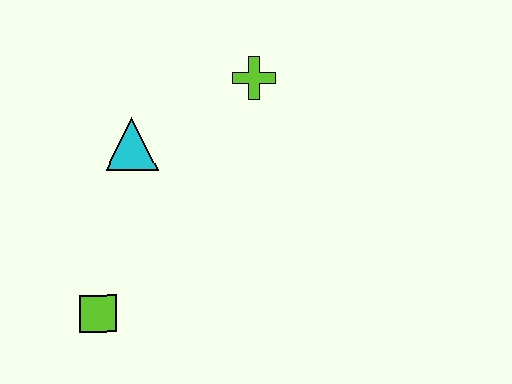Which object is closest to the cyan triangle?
The lime cross is closest to the cyan triangle.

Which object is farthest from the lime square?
The lime cross is farthest from the lime square.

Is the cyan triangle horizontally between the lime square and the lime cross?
Yes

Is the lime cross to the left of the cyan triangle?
No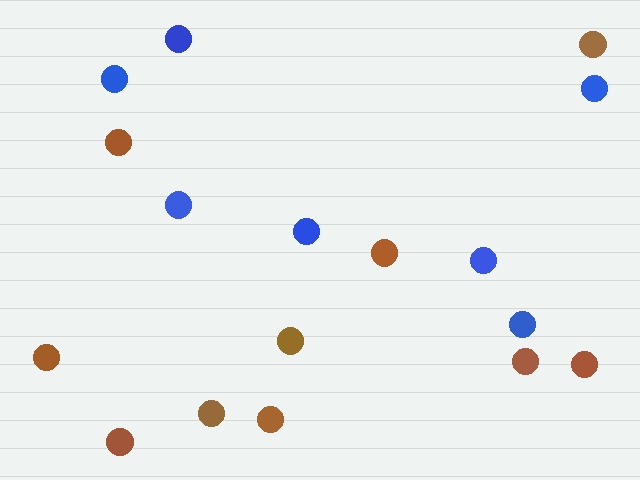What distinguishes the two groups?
There are 2 groups: one group of blue circles (7) and one group of brown circles (10).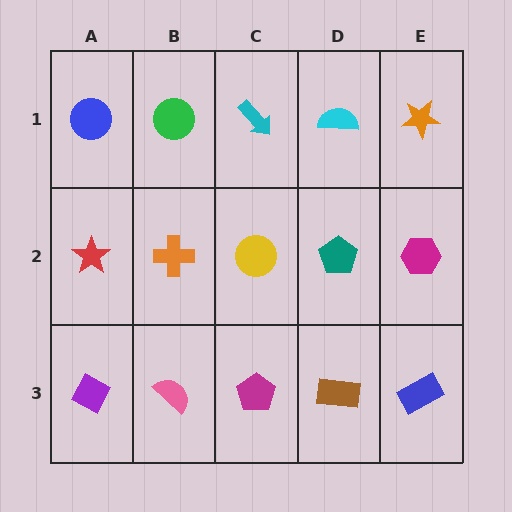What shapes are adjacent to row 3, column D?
A teal pentagon (row 2, column D), a magenta pentagon (row 3, column C), a blue rectangle (row 3, column E).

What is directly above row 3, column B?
An orange cross.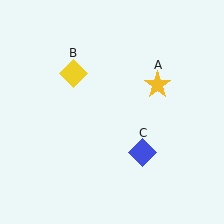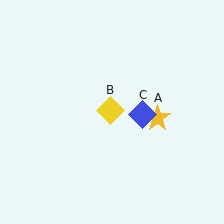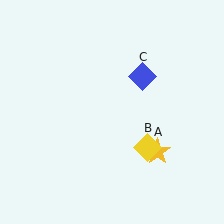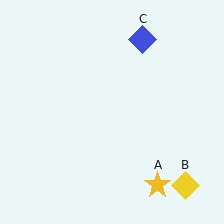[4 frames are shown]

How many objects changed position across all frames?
3 objects changed position: yellow star (object A), yellow diamond (object B), blue diamond (object C).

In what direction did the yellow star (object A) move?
The yellow star (object A) moved down.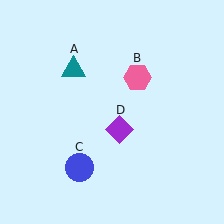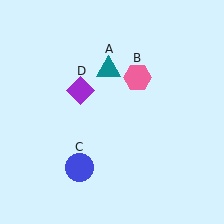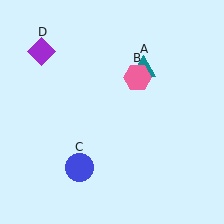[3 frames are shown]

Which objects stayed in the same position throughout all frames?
Pink hexagon (object B) and blue circle (object C) remained stationary.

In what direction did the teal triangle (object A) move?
The teal triangle (object A) moved right.